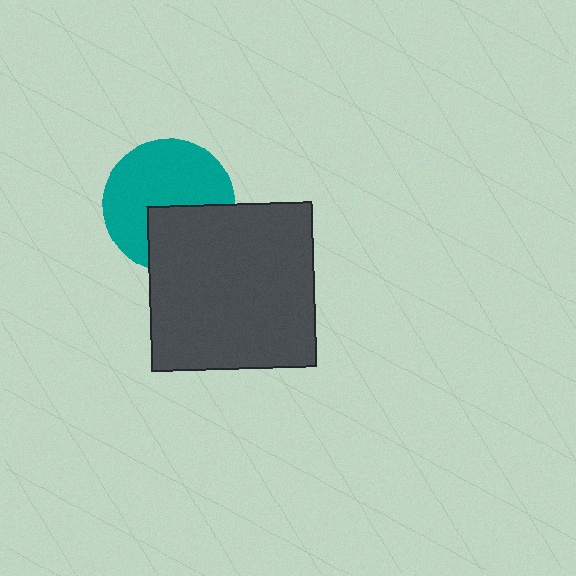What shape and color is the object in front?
The object in front is a dark gray square.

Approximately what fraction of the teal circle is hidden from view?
Roughly 35% of the teal circle is hidden behind the dark gray square.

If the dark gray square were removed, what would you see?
You would see the complete teal circle.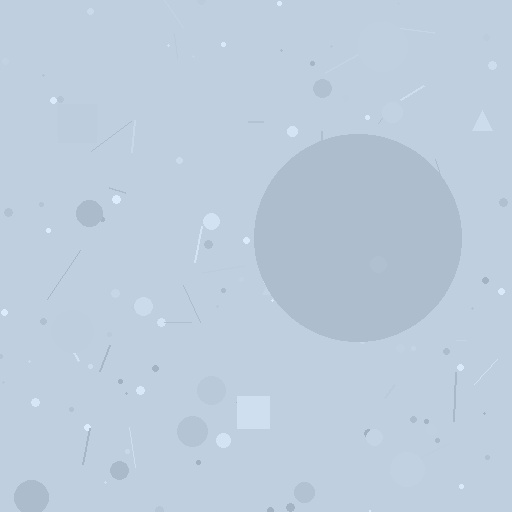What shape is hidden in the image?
A circle is hidden in the image.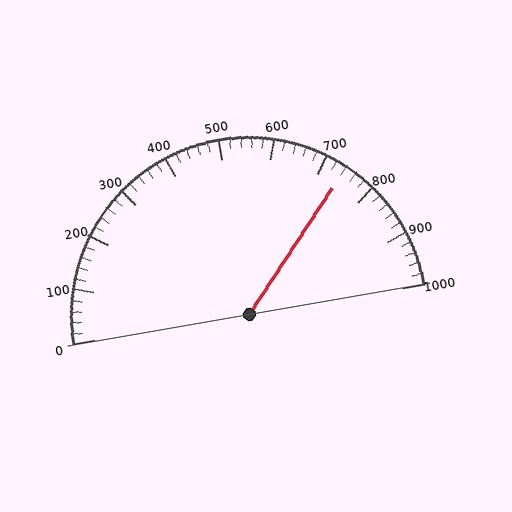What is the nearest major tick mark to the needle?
The nearest major tick mark is 700.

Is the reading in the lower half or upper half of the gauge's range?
The reading is in the upper half of the range (0 to 1000).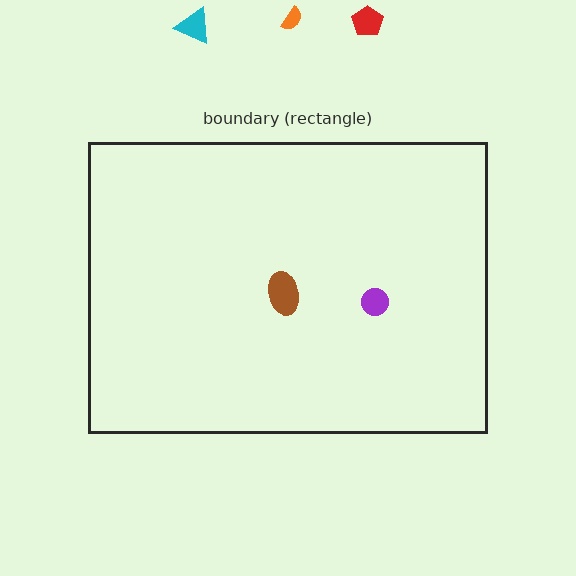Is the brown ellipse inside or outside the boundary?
Inside.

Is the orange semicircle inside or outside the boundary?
Outside.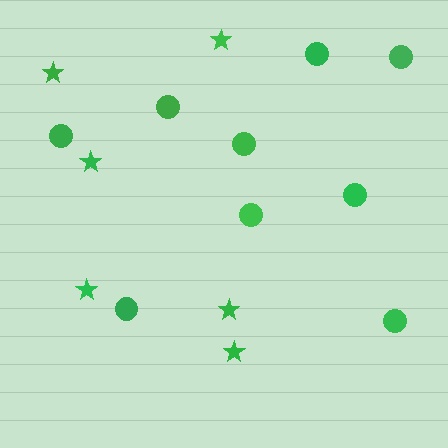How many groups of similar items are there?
There are 2 groups: one group of circles (9) and one group of stars (6).